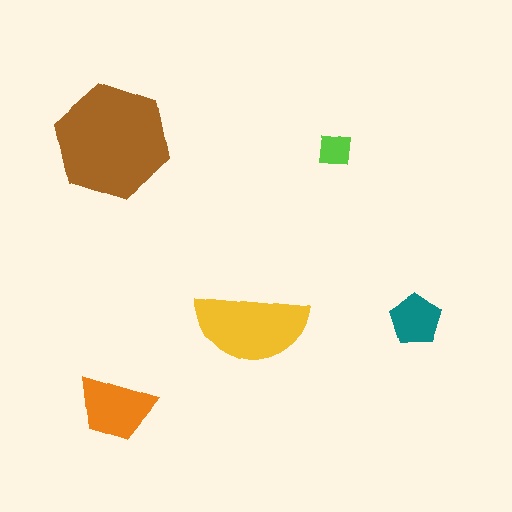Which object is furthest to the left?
The orange trapezoid is leftmost.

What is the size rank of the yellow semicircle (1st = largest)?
2nd.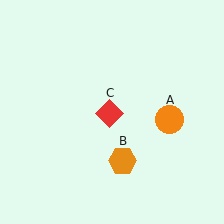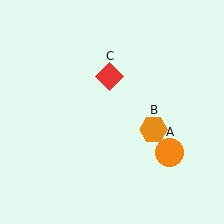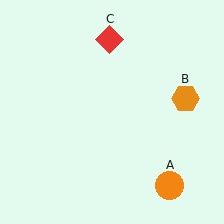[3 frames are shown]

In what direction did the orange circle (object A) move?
The orange circle (object A) moved down.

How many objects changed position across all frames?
3 objects changed position: orange circle (object A), orange hexagon (object B), red diamond (object C).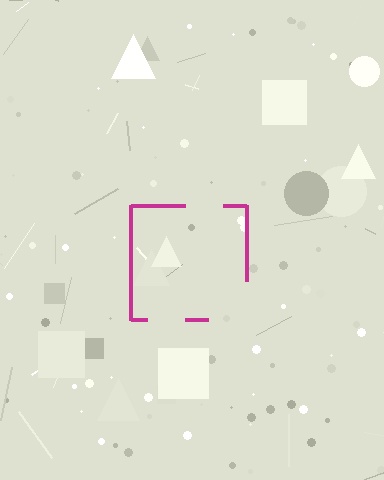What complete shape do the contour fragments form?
The contour fragments form a square.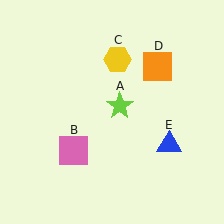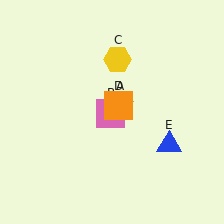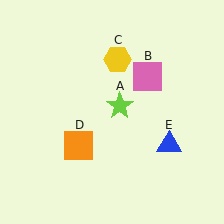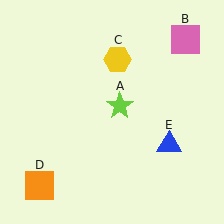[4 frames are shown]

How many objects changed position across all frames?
2 objects changed position: pink square (object B), orange square (object D).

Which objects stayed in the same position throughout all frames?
Lime star (object A) and yellow hexagon (object C) and blue triangle (object E) remained stationary.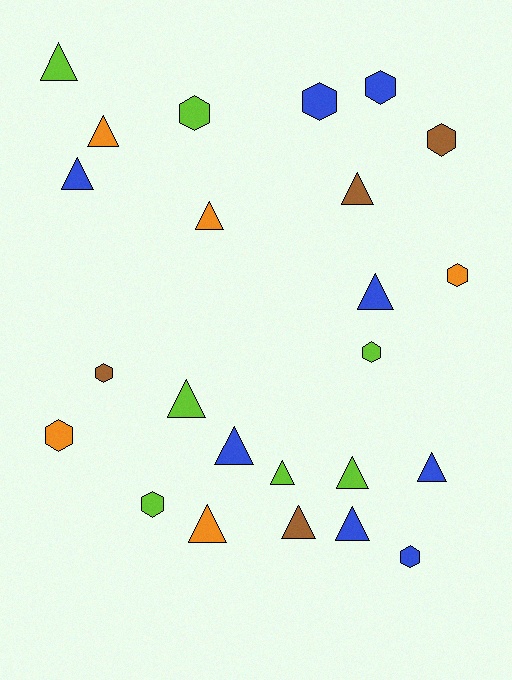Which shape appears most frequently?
Triangle, with 14 objects.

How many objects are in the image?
There are 24 objects.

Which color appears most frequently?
Blue, with 8 objects.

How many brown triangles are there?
There are 2 brown triangles.